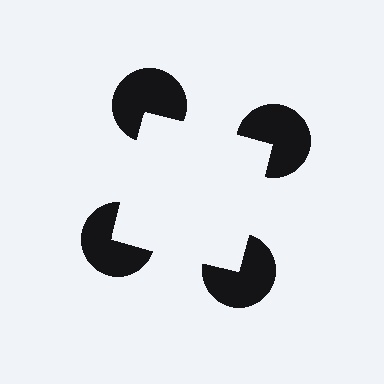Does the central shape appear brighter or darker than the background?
It typically appears slightly brighter than the background, even though no actual brightness change is drawn.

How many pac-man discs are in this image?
There are 4 — one at each vertex of the illusory square.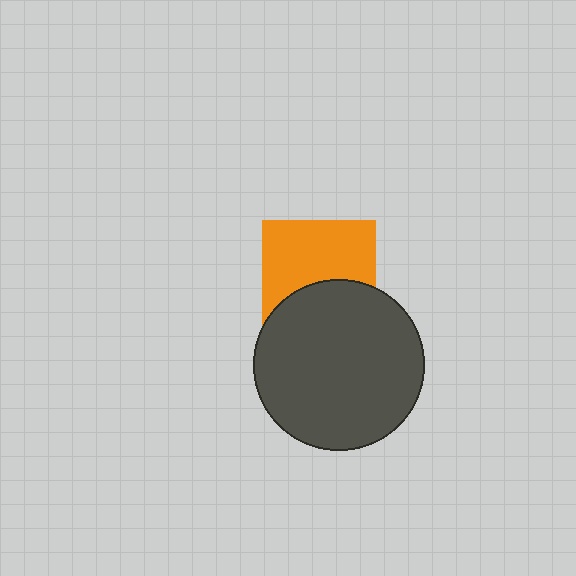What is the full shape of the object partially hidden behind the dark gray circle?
The partially hidden object is an orange square.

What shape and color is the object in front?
The object in front is a dark gray circle.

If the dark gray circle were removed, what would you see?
You would see the complete orange square.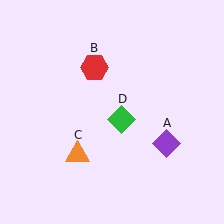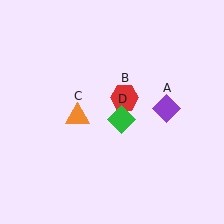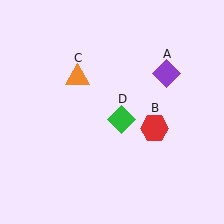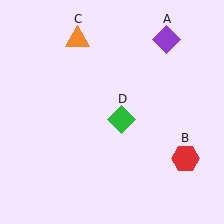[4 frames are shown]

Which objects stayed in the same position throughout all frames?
Green diamond (object D) remained stationary.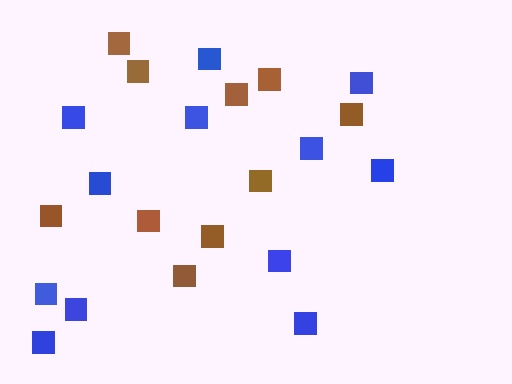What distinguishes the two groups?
There are 2 groups: one group of blue squares (12) and one group of brown squares (10).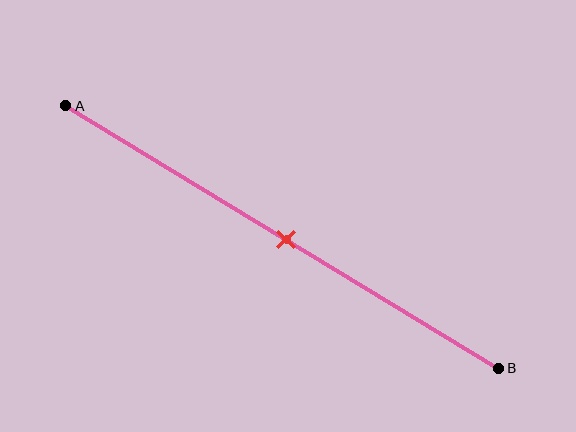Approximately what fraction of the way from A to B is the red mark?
The red mark is approximately 50% of the way from A to B.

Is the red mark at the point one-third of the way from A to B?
No, the mark is at about 50% from A, not at the 33% one-third point.